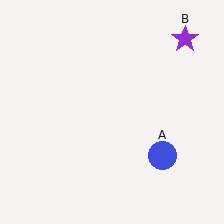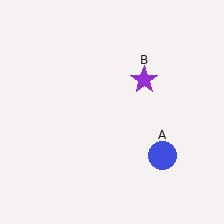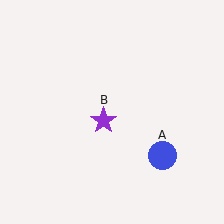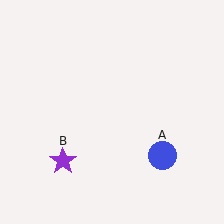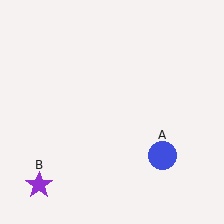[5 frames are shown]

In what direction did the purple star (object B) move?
The purple star (object B) moved down and to the left.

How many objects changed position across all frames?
1 object changed position: purple star (object B).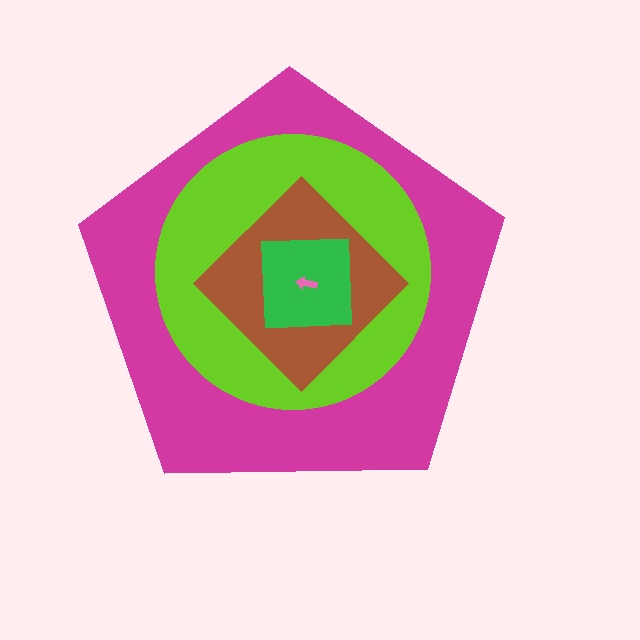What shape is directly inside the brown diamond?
The green square.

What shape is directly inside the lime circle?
The brown diamond.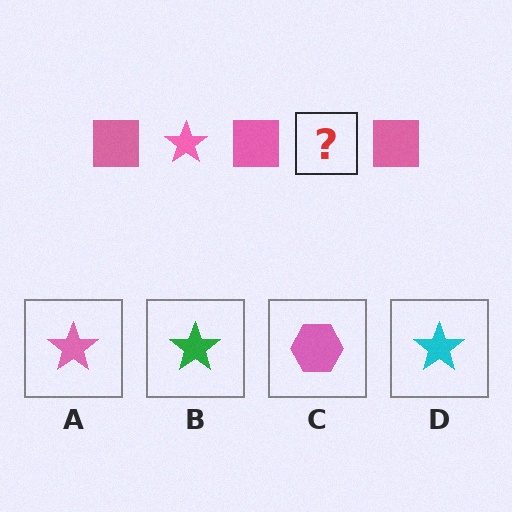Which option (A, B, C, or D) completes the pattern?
A.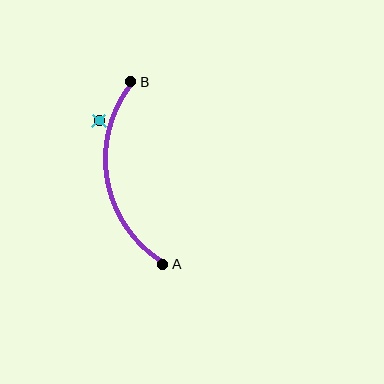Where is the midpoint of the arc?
The arc midpoint is the point on the curve farthest from the straight line joining A and B. It sits to the left of that line.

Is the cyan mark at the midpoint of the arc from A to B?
No — the cyan mark does not lie on the arc at all. It sits slightly outside the curve.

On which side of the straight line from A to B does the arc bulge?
The arc bulges to the left of the straight line connecting A and B.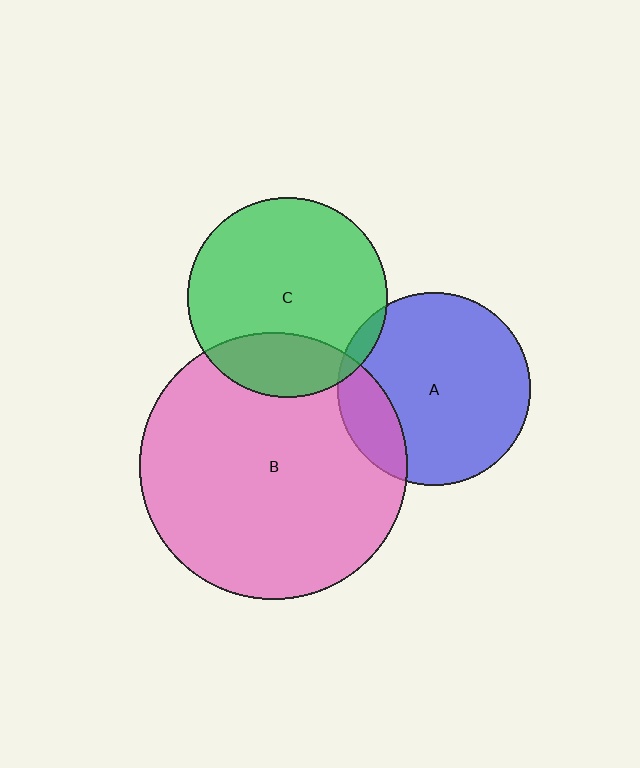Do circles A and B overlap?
Yes.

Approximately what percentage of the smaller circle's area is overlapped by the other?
Approximately 20%.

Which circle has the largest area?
Circle B (pink).